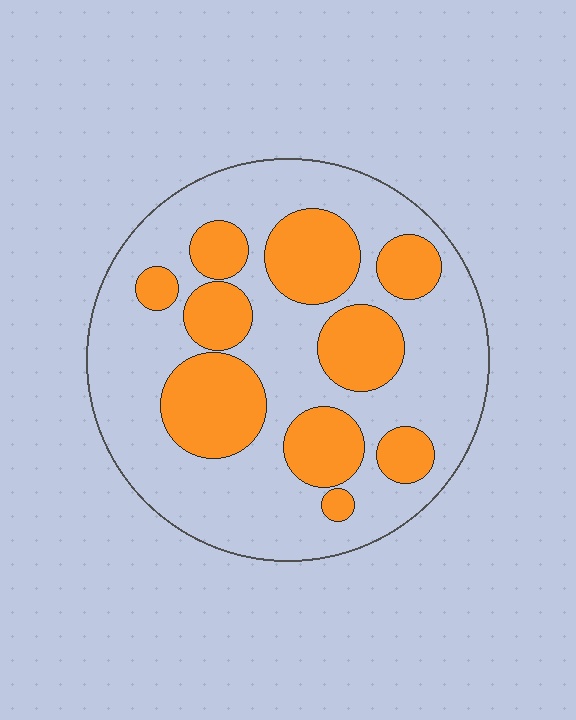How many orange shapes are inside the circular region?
10.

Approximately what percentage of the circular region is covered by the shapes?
Approximately 35%.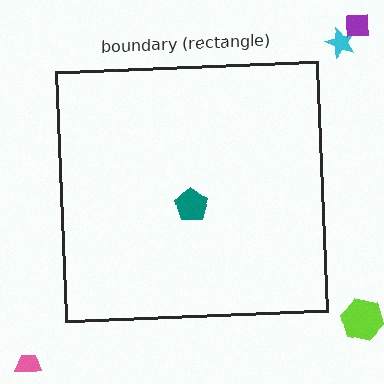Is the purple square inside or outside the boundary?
Outside.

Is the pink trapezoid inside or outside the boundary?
Outside.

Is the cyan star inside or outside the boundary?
Outside.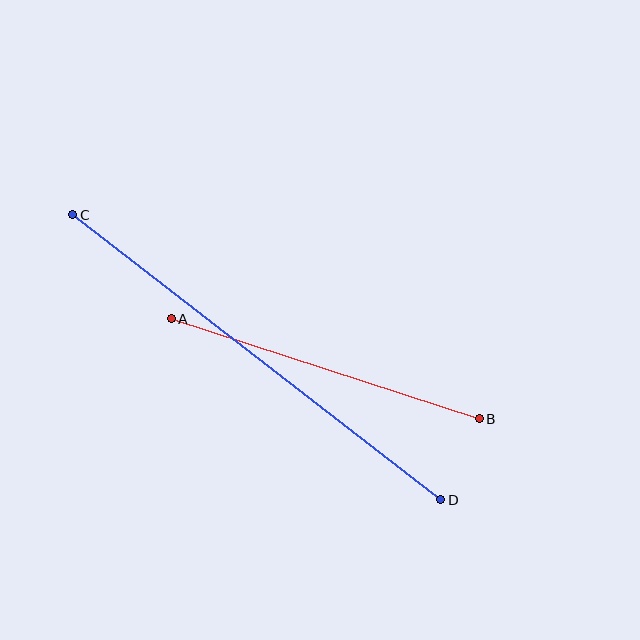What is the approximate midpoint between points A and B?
The midpoint is at approximately (325, 369) pixels.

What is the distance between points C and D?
The distance is approximately 466 pixels.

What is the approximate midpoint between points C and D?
The midpoint is at approximately (257, 357) pixels.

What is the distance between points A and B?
The distance is approximately 324 pixels.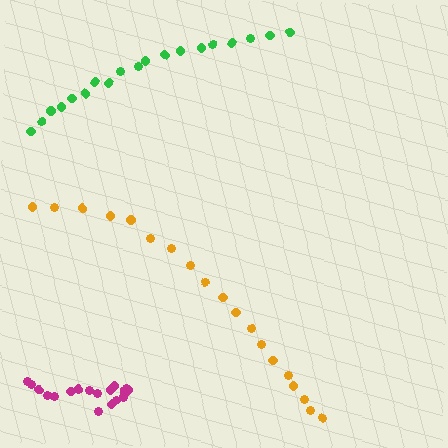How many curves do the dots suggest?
There are 3 distinct paths.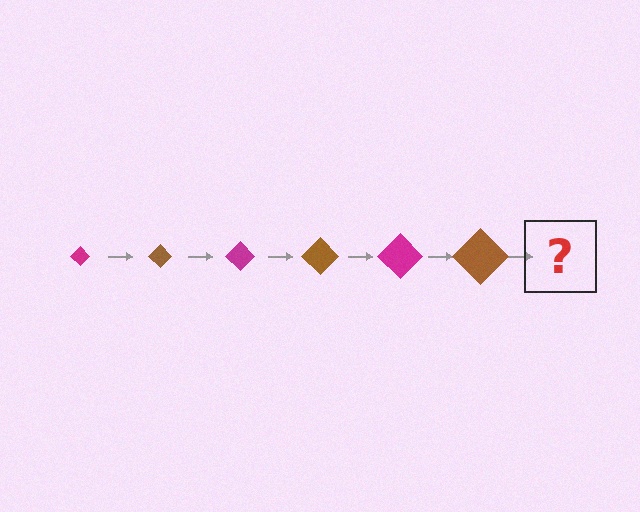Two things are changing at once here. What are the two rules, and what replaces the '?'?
The two rules are that the diamond grows larger each step and the color cycles through magenta and brown. The '?' should be a magenta diamond, larger than the previous one.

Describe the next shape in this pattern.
It should be a magenta diamond, larger than the previous one.